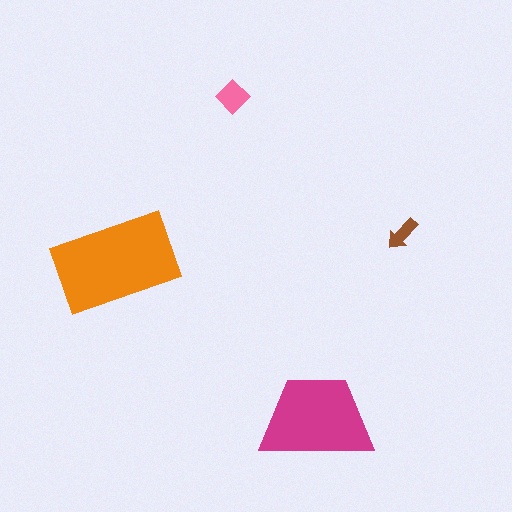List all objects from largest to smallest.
The orange rectangle, the magenta trapezoid, the pink diamond, the brown arrow.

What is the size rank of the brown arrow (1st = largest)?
4th.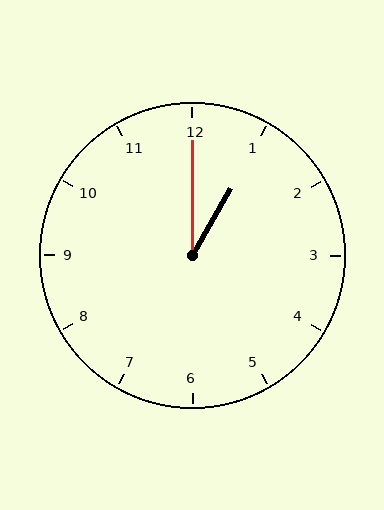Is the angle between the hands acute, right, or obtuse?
It is acute.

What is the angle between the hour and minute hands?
Approximately 30 degrees.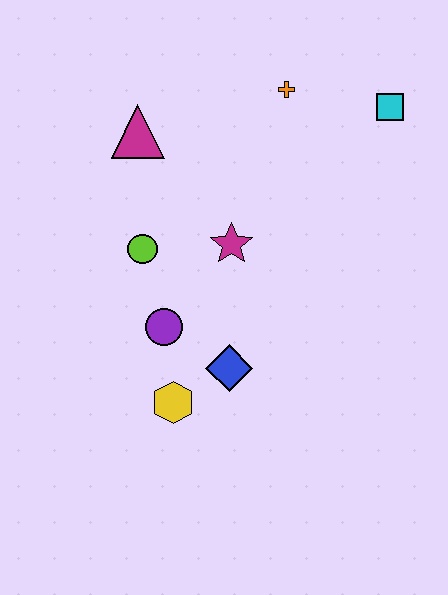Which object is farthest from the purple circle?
The cyan square is farthest from the purple circle.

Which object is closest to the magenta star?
The lime circle is closest to the magenta star.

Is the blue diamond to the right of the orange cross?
No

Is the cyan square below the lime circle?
No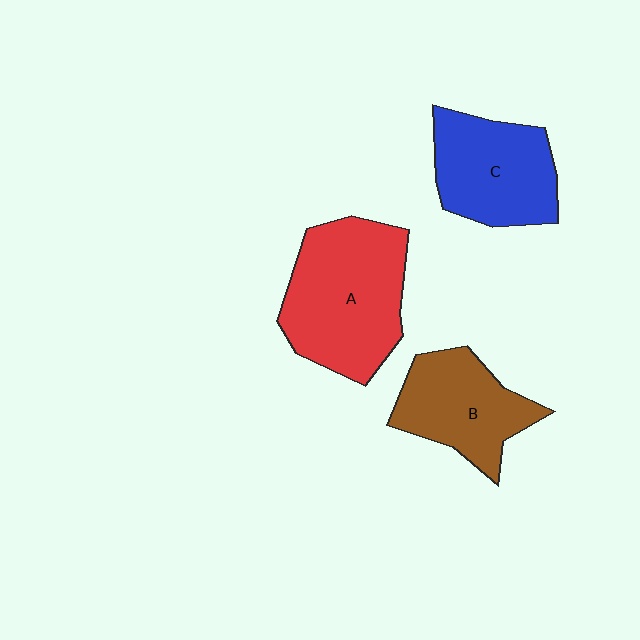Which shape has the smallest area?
Shape B (brown).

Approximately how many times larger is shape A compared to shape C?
Approximately 1.3 times.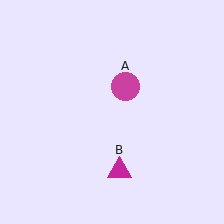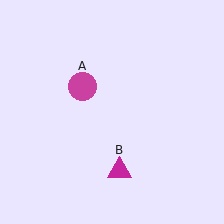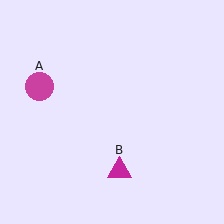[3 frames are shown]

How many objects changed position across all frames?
1 object changed position: magenta circle (object A).